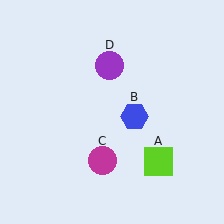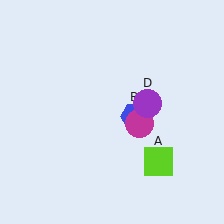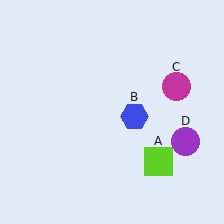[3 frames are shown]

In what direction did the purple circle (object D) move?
The purple circle (object D) moved down and to the right.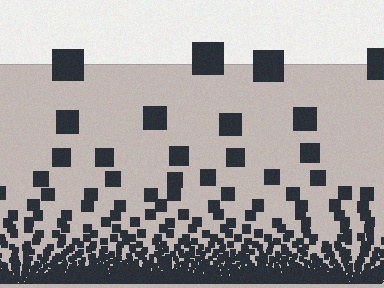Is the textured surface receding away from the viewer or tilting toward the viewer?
The surface appears to tilt toward the viewer. Texture elements get larger and sparser toward the top.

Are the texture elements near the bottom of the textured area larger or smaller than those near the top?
Smaller. The gradient is inverted — elements near the bottom are smaller and denser.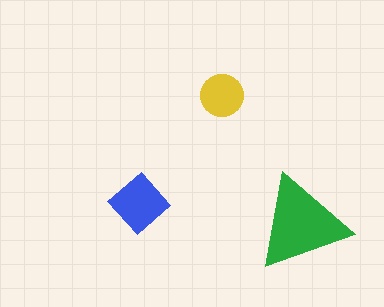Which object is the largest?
The green triangle.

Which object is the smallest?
The yellow circle.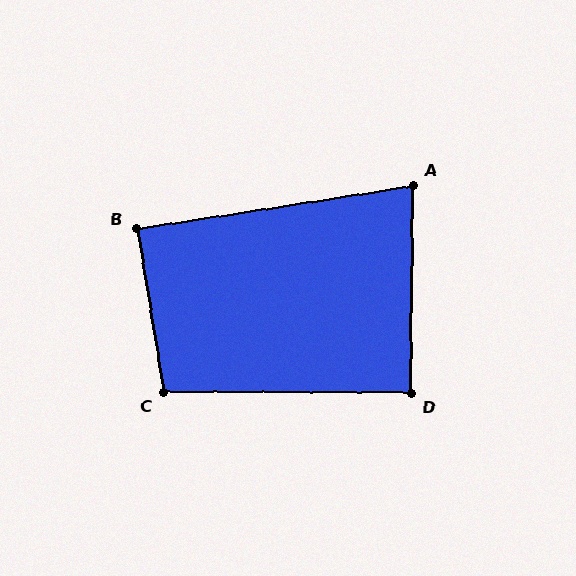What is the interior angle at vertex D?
Approximately 90 degrees (approximately right).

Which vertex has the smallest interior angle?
A, at approximately 81 degrees.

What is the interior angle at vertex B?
Approximately 90 degrees (approximately right).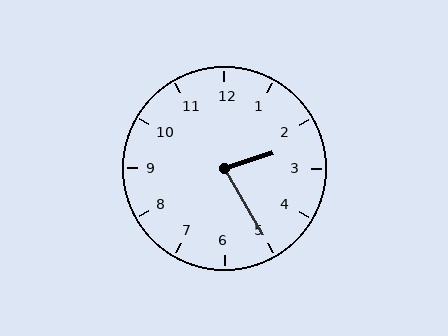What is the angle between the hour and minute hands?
Approximately 78 degrees.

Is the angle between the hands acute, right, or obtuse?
It is acute.